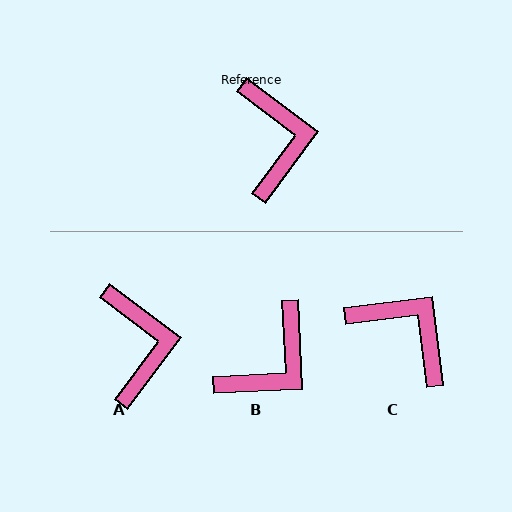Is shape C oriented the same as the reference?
No, it is off by about 44 degrees.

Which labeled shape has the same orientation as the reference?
A.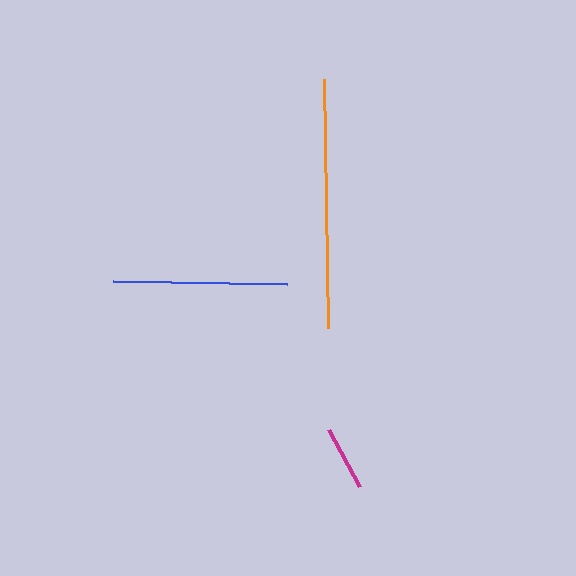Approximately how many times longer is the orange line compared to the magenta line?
The orange line is approximately 3.8 times the length of the magenta line.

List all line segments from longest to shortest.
From longest to shortest: orange, blue, magenta.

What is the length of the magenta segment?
The magenta segment is approximately 66 pixels long.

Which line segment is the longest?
The orange line is the longest at approximately 250 pixels.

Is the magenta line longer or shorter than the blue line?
The blue line is longer than the magenta line.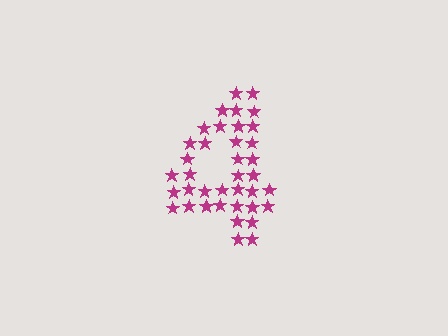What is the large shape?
The large shape is the digit 4.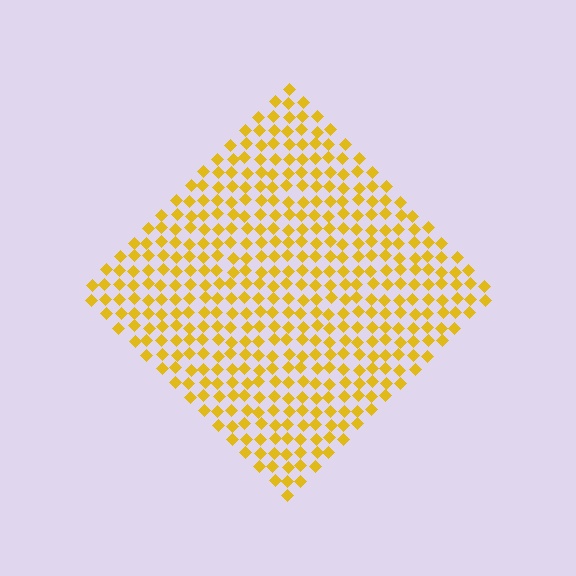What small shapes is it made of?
It is made of small diamonds.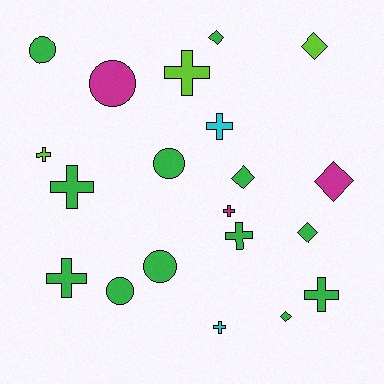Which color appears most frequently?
Green, with 12 objects.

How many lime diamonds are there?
There is 1 lime diamond.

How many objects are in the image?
There are 20 objects.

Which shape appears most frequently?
Cross, with 9 objects.